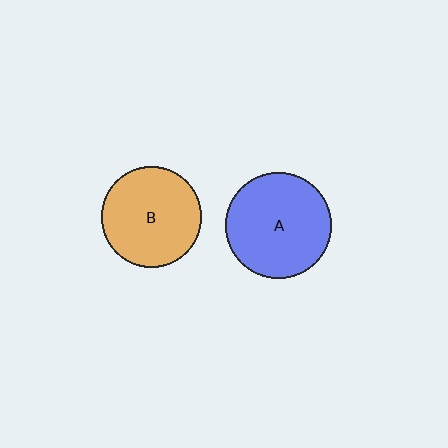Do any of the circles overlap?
No, none of the circles overlap.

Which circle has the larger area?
Circle A (blue).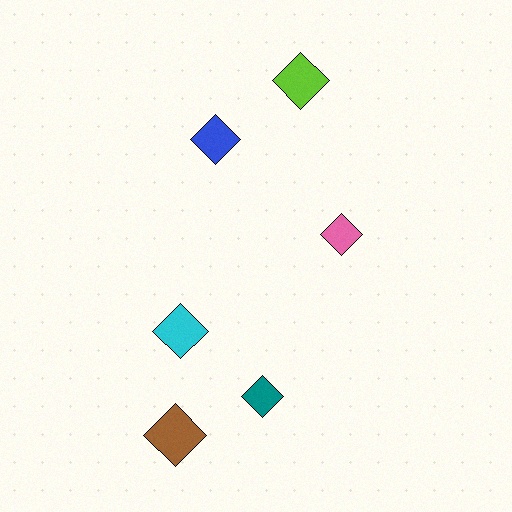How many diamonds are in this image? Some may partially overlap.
There are 6 diamonds.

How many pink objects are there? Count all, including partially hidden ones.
There is 1 pink object.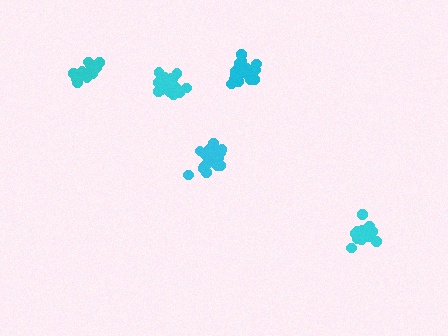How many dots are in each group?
Group 1: 21 dots, Group 2: 21 dots, Group 3: 15 dots, Group 4: 15 dots, Group 5: 20 dots (92 total).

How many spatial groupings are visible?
There are 5 spatial groupings.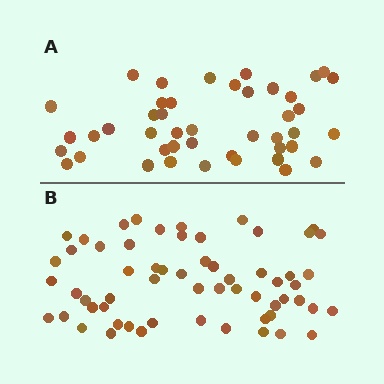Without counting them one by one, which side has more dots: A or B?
Region B (the bottom region) has more dots.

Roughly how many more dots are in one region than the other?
Region B has approximately 15 more dots than region A.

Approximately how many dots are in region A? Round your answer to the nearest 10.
About 40 dots. (The exact count is 44, which rounds to 40.)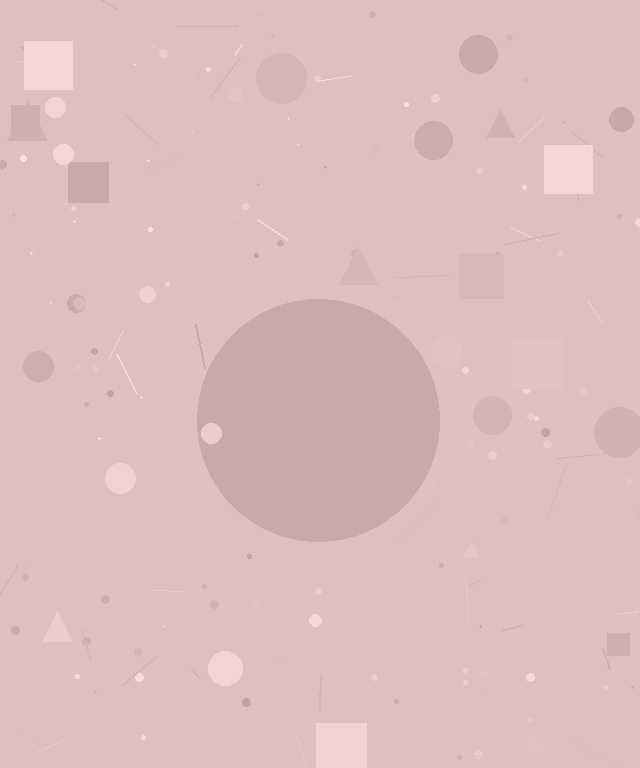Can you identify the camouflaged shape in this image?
The camouflaged shape is a circle.